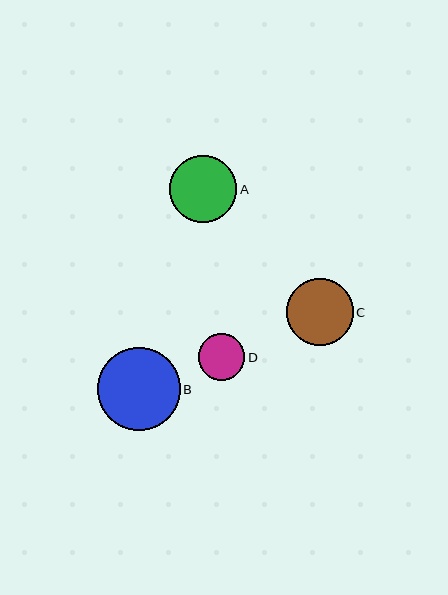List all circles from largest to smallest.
From largest to smallest: B, C, A, D.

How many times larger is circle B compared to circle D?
Circle B is approximately 1.8 times the size of circle D.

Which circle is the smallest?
Circle D is the smallest with a size of approximately 46 pixels.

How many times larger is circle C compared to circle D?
Circle C is approximately 1.4 times the size of circle D.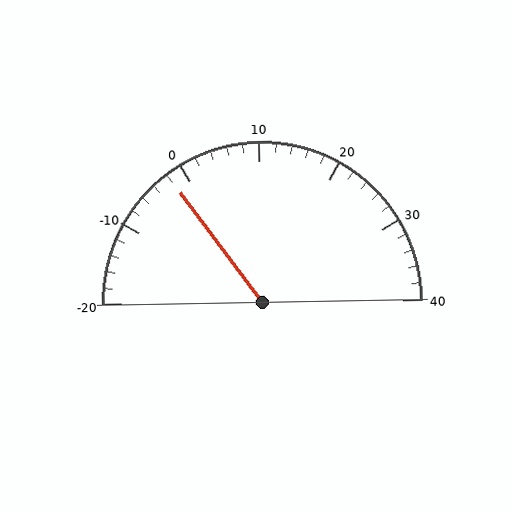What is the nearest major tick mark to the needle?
The nearest major tick mark is 0.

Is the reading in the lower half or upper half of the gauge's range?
The reading is in the lower half of the range (-20 to 40).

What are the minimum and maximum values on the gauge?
The gauge ranges from -20 to 40.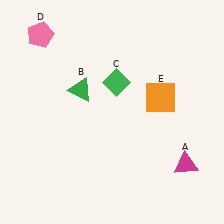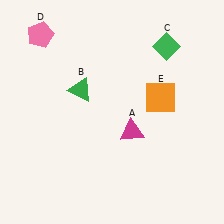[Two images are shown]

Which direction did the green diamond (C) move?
The green diamond (C) moved right.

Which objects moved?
The objects that moved are: the magenta triangle (A), the green diamond (C).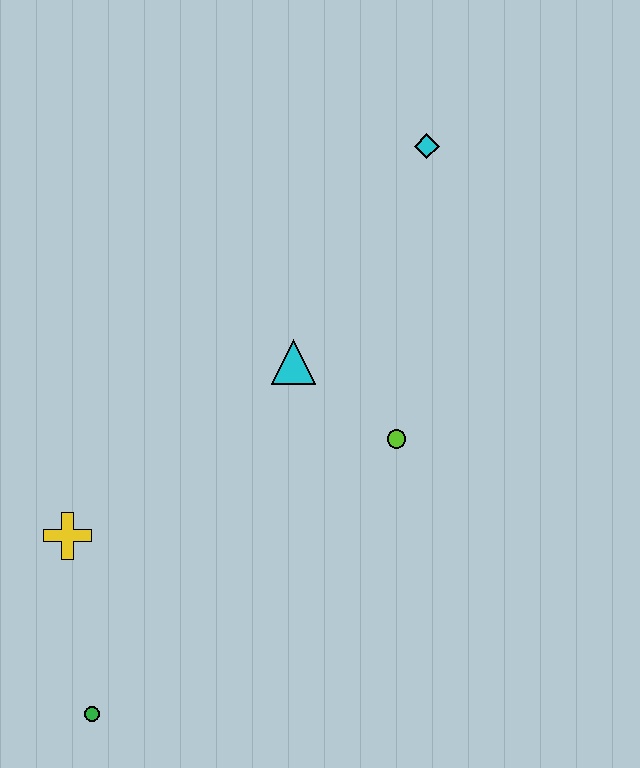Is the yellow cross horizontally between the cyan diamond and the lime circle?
No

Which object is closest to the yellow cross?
The green circle is closest to the yellow cross.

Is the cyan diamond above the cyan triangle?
Yes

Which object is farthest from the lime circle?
The green circle is farthest from the lime circle.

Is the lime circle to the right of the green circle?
Yes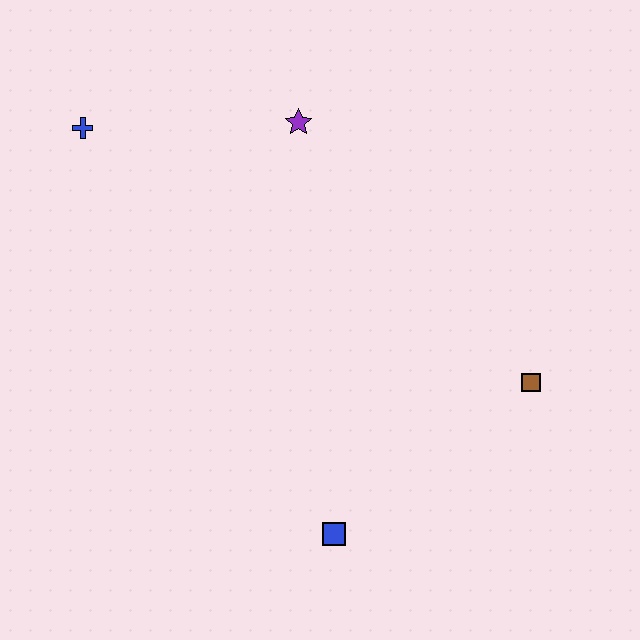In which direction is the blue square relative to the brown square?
The blue square is to the left of the brown square.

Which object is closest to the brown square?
The blue square is closest to the brown square.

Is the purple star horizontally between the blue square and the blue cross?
Yes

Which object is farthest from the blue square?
The blue cross is farthest from the blue square.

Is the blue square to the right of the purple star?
Yes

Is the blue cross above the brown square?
Yes